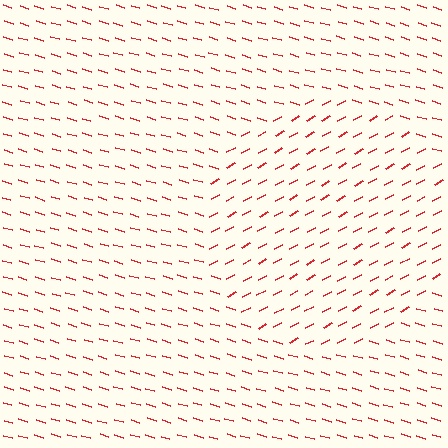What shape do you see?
I see a circle.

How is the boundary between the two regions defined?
The boundary is defined purely by a change in line orientation (approximately 45 degrees difference). All lines are the same color and thickness.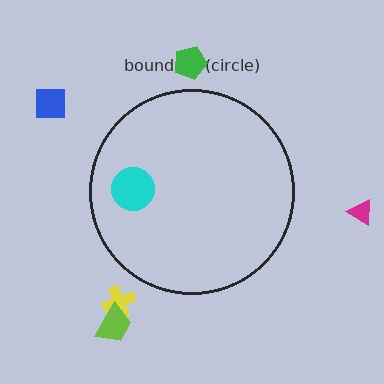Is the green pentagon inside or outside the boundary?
Outside.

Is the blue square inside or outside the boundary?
Outside.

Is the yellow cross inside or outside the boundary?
Outside.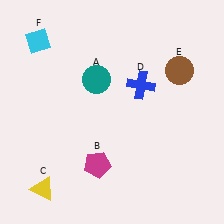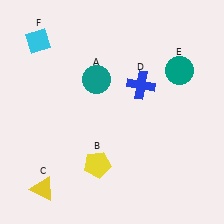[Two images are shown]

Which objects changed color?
B changed from magenta to yellow. E changed from brown to teal.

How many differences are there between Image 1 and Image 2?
There are 2 differences between the two images.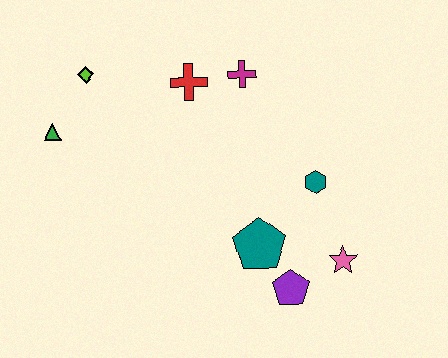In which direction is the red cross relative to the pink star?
The red cross is above the pink star.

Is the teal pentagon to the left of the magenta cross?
No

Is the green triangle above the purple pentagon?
Yes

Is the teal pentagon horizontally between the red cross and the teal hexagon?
Yes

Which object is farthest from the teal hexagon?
The green triangle is farthest from the teal hexagon.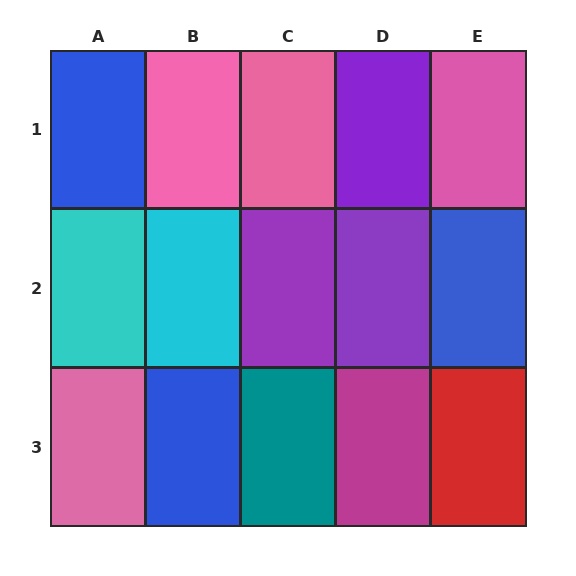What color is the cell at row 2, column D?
Purple.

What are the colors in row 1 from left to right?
Blue, pink, pink, purple, pink.